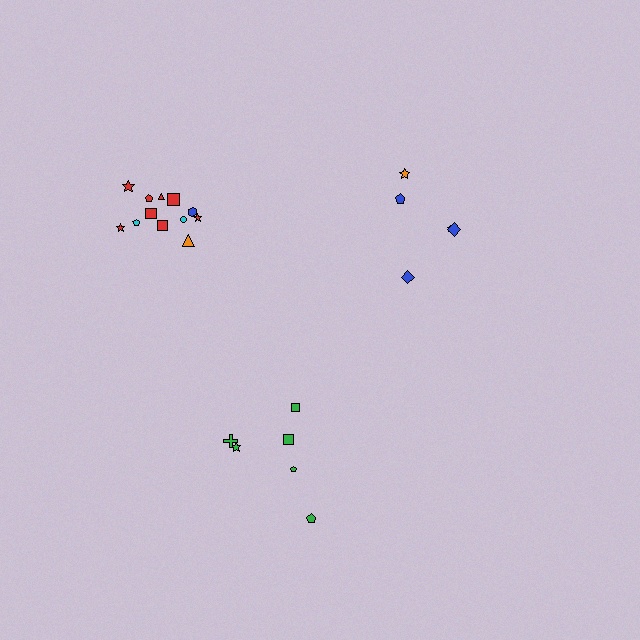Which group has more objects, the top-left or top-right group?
The top-left group.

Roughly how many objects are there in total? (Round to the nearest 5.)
Roughly 25 objects in total.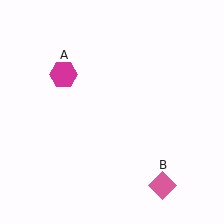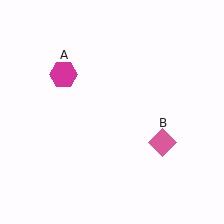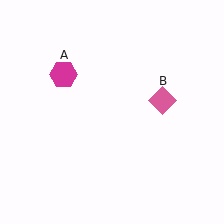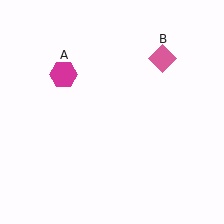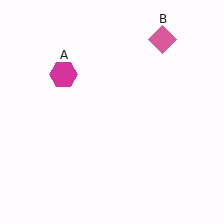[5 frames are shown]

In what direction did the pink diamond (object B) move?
The pink diamond (object B) moved up.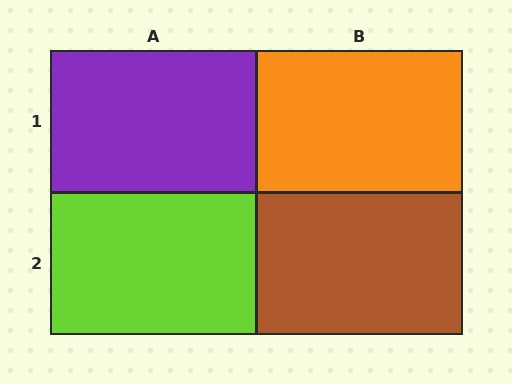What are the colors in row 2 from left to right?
Lime, brown.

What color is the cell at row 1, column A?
Purple.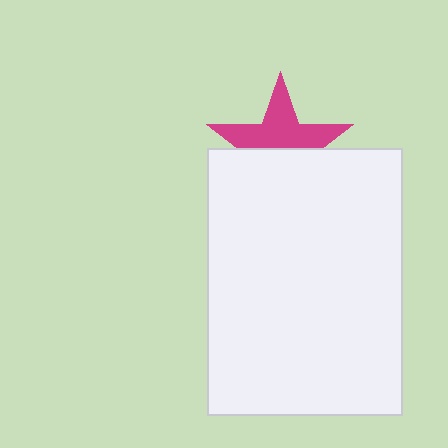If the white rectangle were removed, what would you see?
You would see the complete magenta star.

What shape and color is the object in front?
The object in front is a white rectangle.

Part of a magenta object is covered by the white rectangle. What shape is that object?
It is a star.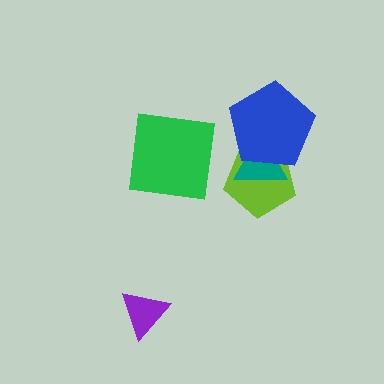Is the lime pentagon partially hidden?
Yes, it is partially covered by another shape.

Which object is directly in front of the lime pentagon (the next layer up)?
The teal triangle is directly in front of the lime pentagon.